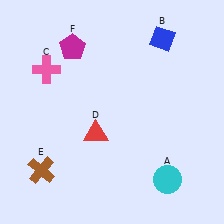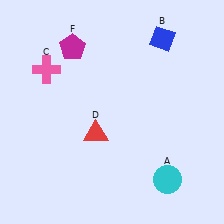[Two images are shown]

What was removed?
The brown cross (E) was removed in Image 2.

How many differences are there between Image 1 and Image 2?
There is 1 difference between the two images.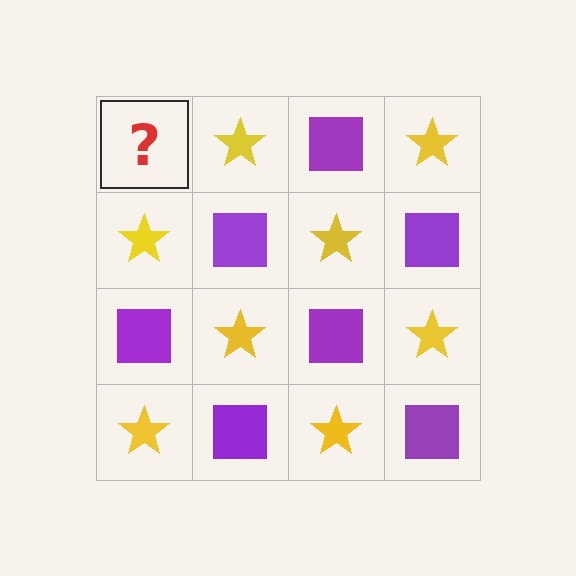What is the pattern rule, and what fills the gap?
The rule is that it alternates purple square and yellow star in a checkerboard pattern. The gap should be filled with a purple square.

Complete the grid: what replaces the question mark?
The question mark should be replaced with a purple square.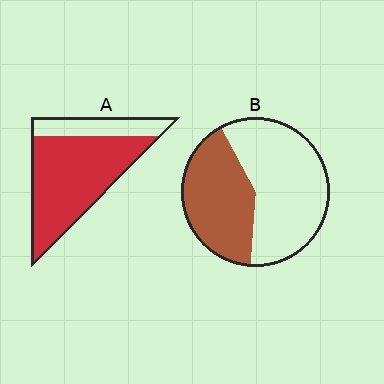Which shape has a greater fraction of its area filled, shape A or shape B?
Shape A.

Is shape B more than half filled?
No.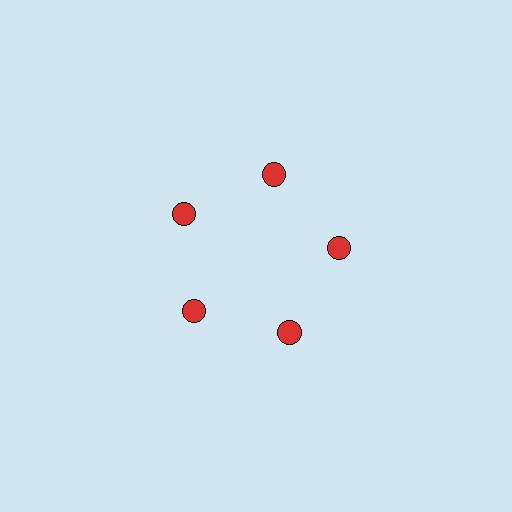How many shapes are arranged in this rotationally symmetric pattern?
There are 5 shapes, arranged in 5 groups of 1.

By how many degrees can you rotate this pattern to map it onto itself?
The pattern maps onto itself every 72 degrees of rotation.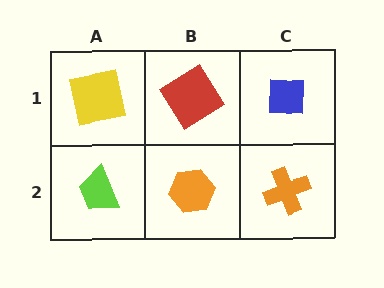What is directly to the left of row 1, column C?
A red diamond.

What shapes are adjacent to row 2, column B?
A red diamond (row 1, column B), a lime trapezoid (row 2, column A), an orange cross (row 2, column C).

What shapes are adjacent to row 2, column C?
A blue square (row 1, column C), an orange hexagon (row 2, column B).